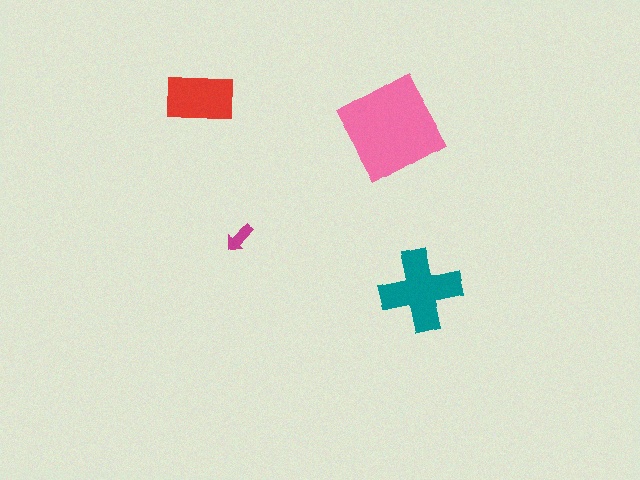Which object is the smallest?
The magenta arrow.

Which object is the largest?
The pink diamond.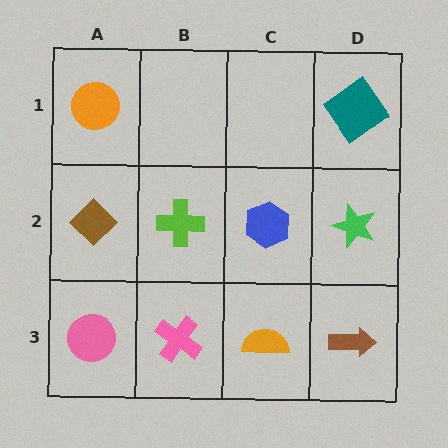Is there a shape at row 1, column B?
No, that cell is empty.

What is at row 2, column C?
A blue hexagon.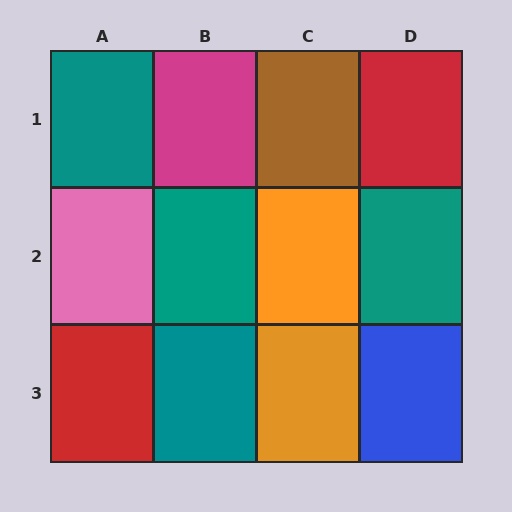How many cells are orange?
2 cells are orange.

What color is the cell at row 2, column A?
Pink.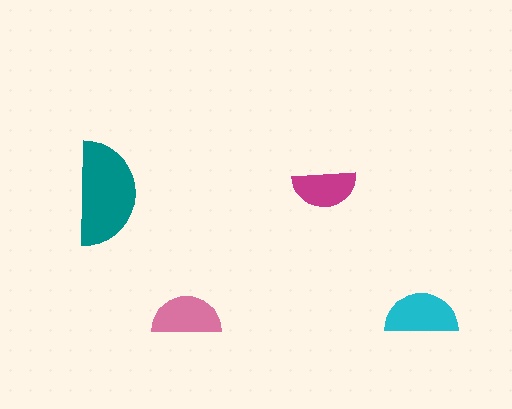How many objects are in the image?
There are 4 objects in the image.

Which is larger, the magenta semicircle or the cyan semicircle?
The cyan one.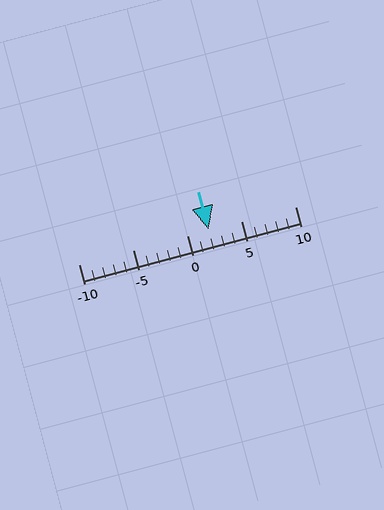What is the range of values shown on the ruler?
The ruler shows values from -10 to 10.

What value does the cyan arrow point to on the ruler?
The cyan arrow points to approximately 2.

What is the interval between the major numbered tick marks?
The major tick marks are spaced 5 units apart.